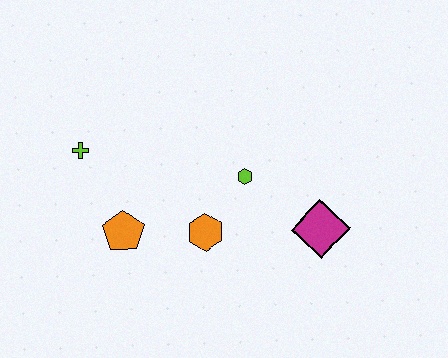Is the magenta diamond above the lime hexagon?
No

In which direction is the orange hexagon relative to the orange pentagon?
The orange hexagon is to the right of the orange pentagon.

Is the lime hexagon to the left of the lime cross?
No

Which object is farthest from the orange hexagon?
The lime cross is farthest from the orange hexagon.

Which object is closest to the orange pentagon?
The orange hexagon is closest to the orange pentagon.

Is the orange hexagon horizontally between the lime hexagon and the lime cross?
Yes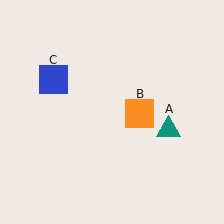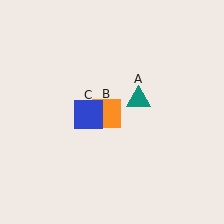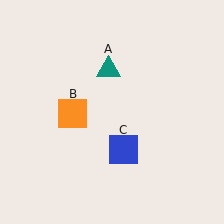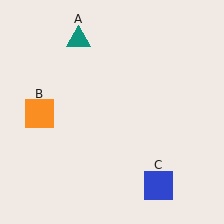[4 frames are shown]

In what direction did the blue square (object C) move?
The blue square (object C) moved down and to the right.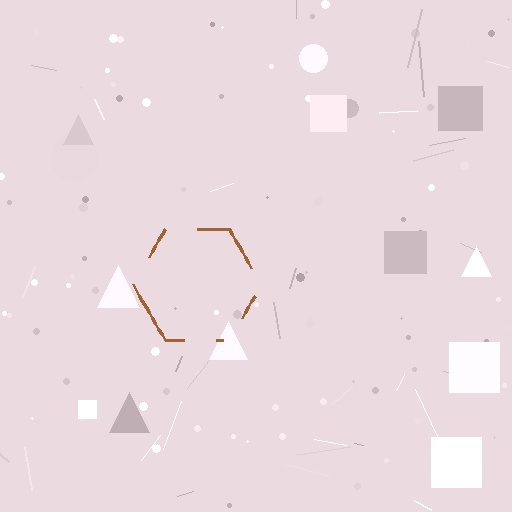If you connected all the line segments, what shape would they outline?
They would outline a hexagon.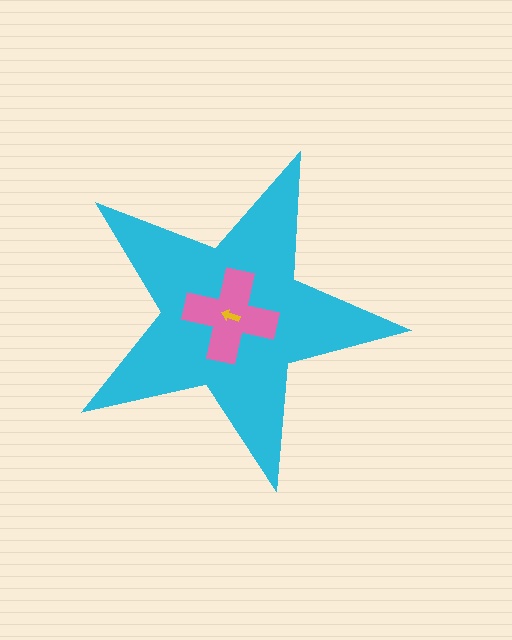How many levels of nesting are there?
3.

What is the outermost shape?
The cyan star.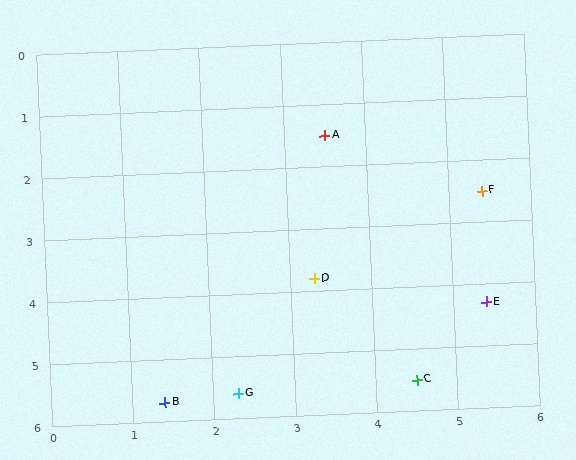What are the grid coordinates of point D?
Point D is at approximately (3.3, 3.8).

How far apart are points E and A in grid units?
Points E and A are about 3.4 grid units apart.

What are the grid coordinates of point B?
Point B is at approximately (1.4, 5.7).